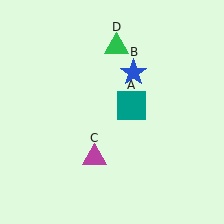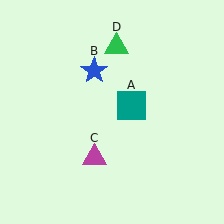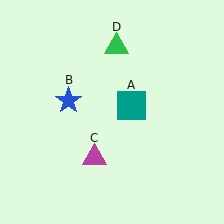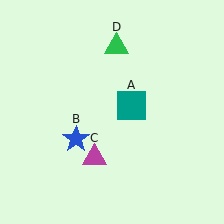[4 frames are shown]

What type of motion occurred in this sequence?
The blue star (object B) rotated counterclockwise around the center of the scene.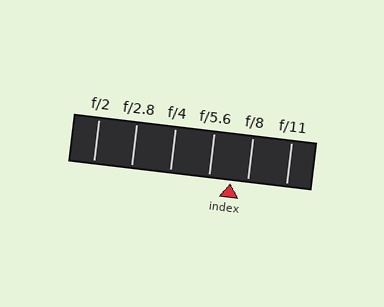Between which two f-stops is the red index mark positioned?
The index mark is between f/5.6 and f/8.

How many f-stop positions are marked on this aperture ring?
There are 6 f-stop positions marked.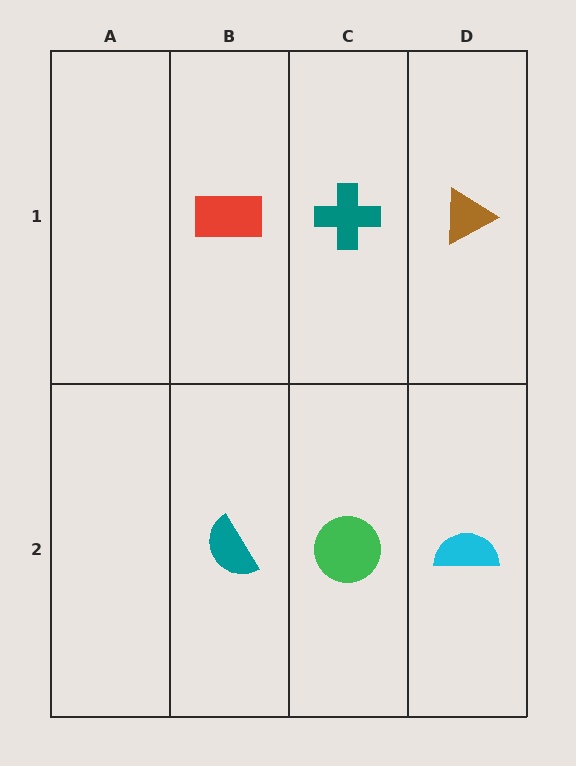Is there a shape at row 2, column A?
No, that cell is empty.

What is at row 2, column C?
A green circle.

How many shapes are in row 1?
3 shapes.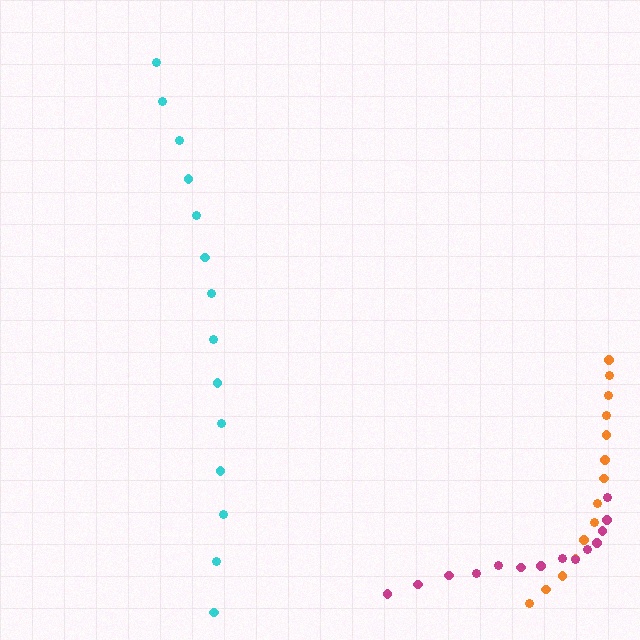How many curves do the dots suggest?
There are 3 distinct paths.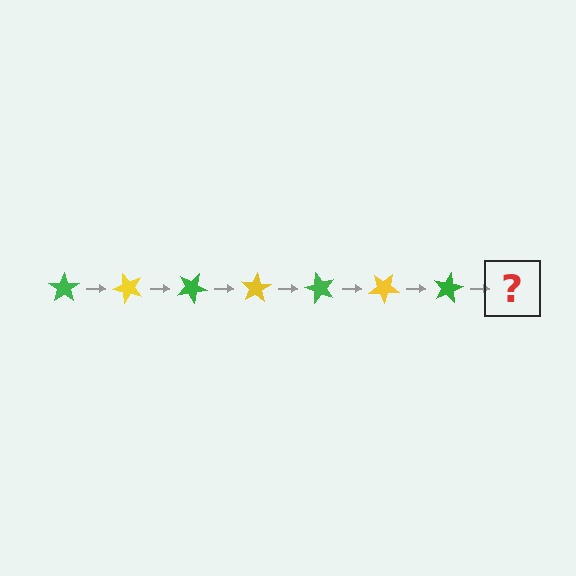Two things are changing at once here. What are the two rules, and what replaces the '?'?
The two rules are that it rotates 50 degrees each step and the color cycles through green and yellow. The '?' should be a yellow star, rotated 350 degrees from the start.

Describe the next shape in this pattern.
It should be a yellow star, rotated 350 degrees from the start.